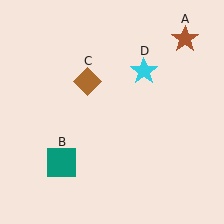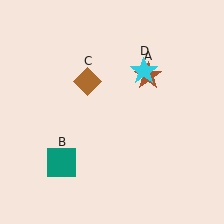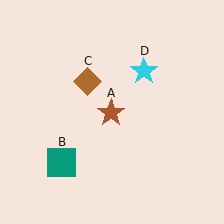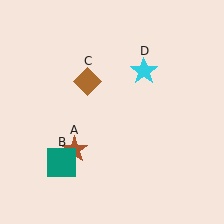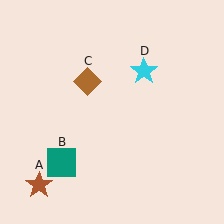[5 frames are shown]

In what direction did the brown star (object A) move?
The brown star (object A) moved down and to the left.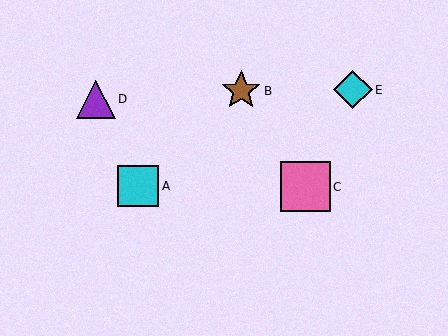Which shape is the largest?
The pink square (labeled C) is the largest.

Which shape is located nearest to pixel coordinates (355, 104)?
The cyan diamond (labeled E) at (353, 90) is nearest to that location.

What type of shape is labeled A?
Shape A is a cyan square.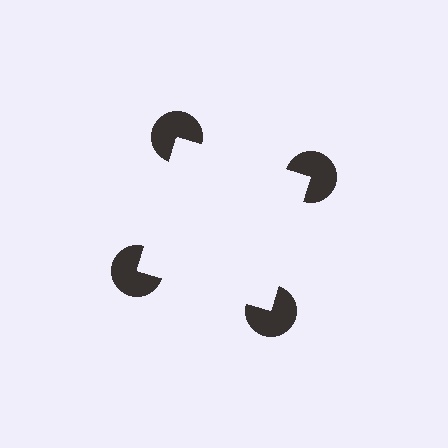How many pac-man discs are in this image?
There are 4 — one at each vertex of the illusory square.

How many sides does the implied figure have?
4 sides.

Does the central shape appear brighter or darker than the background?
It typically appears slightly brighter than the background, even though no actual brightness change is drawn.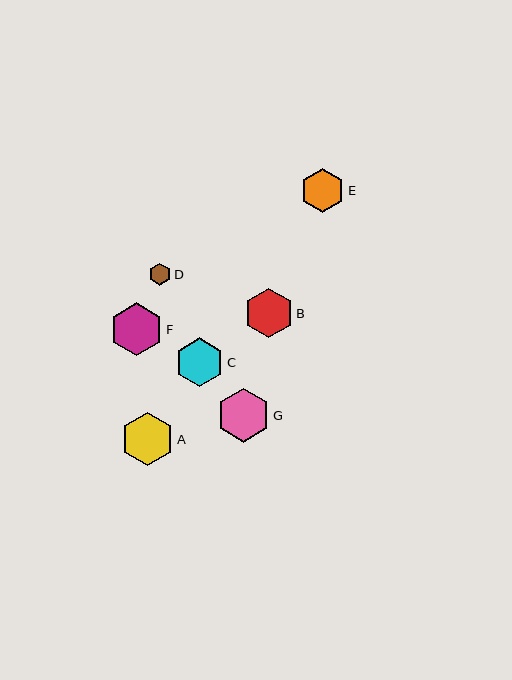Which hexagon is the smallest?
Hexagon D is the smallest with a size of approximately 22 pixels.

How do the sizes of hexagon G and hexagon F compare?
Hexagon G and hexagon F are approximately the same size.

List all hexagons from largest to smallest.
From largest to smallest: G, A, F, B, C, E, D.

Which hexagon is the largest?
Hexagon G is the largest with a size of approximately 54 pixels.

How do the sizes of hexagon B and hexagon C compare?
Hexagon B and hexagon C are approximately the same size.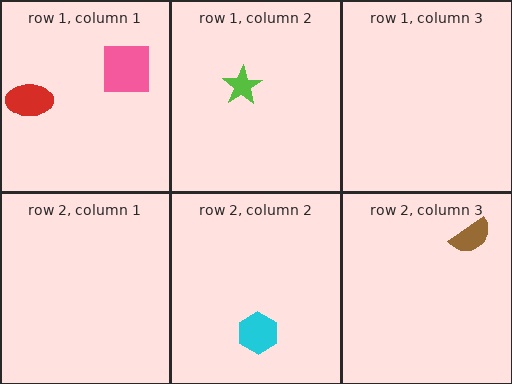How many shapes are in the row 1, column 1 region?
2.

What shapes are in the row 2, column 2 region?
The cyan hexagon.